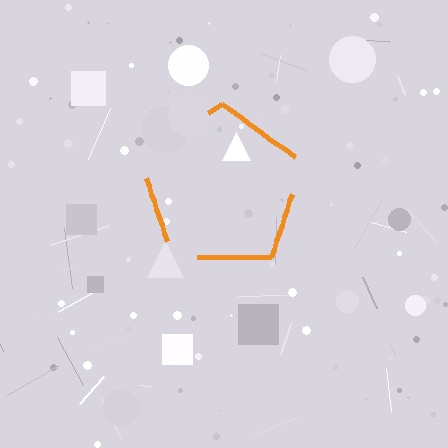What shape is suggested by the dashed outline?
The dashed outline suggests a pentagon.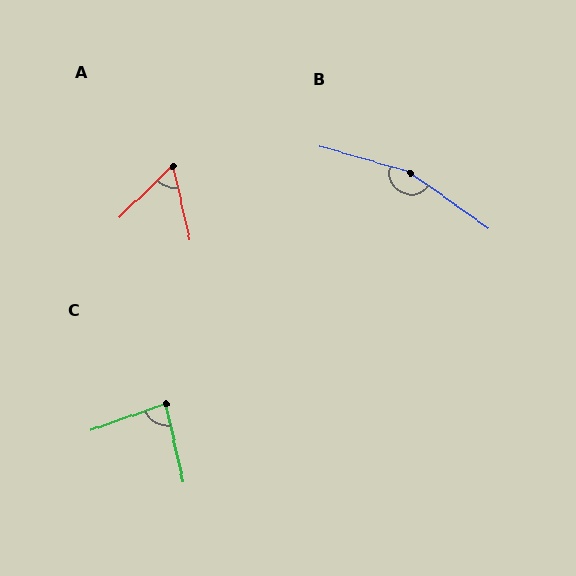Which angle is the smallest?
A, at approximately 58 degrees.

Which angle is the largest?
B, at approximately 161 degrees.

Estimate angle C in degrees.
Approximately 83 degrees.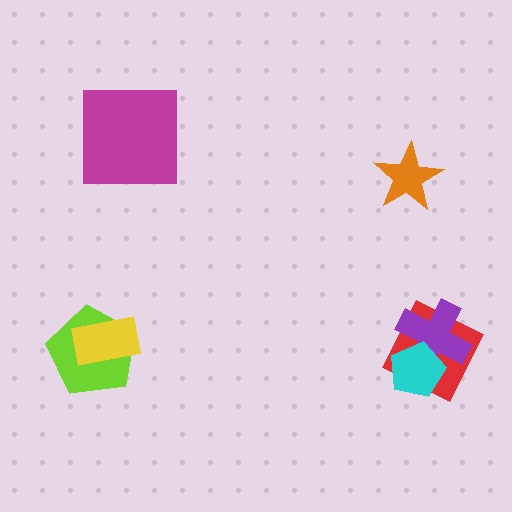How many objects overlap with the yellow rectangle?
1 object overlaps with the yellow rectangle.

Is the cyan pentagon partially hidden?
No, no other shape covers it.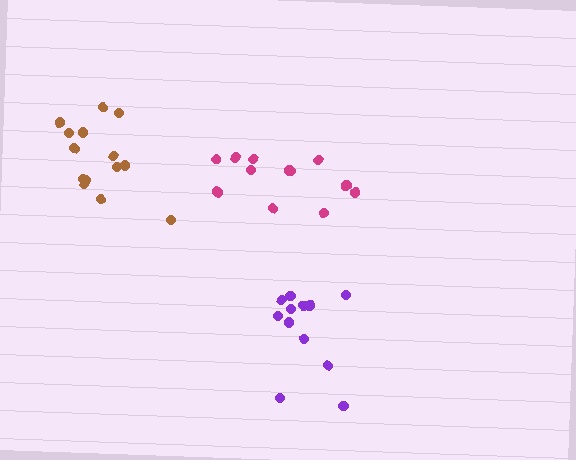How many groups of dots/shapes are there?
There are 3 groups.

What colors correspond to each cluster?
The clusters are colored: brown, purple, magenta.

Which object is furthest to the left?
The brown cluster is leftmost.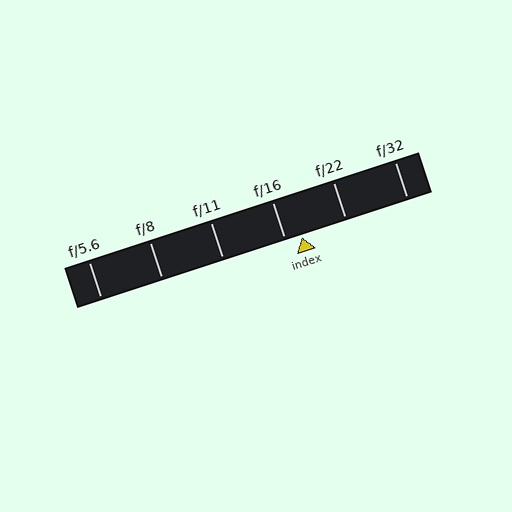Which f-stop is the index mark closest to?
The index mark is closest to f/16.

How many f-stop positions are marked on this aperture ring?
There are 6 f-stop positions marked.